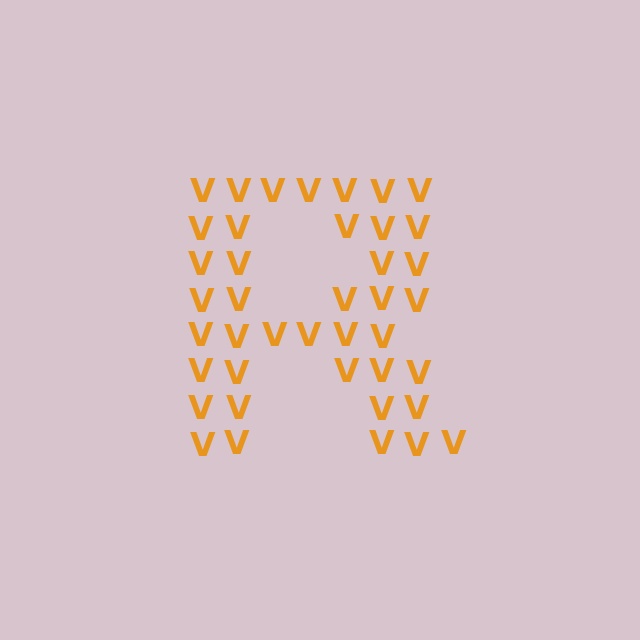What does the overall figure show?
The overall figure shows the letter R.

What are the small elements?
The small elements are letter V's.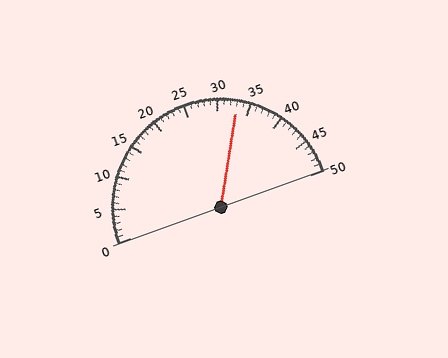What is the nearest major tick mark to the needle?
The nearest major tick mark is 35.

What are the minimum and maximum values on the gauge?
The gauge ranges from 0 to 50.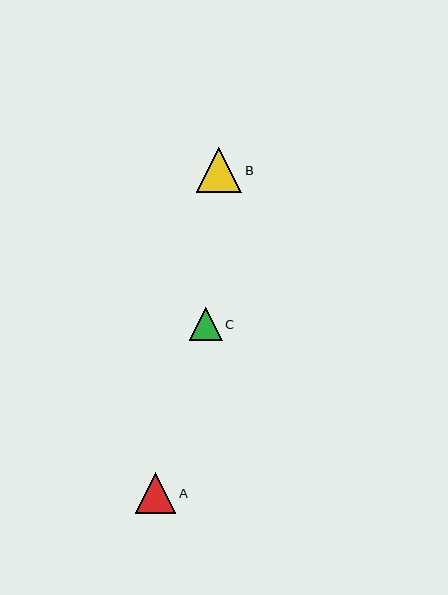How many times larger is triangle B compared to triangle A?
Triangle B is approximately 1.1 times the size of triangle A.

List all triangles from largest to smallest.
From largest to smallest: B, A, C.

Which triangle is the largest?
Triangle B is the largest with a size of approximately 46 pixels.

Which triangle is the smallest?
Triangle C is the smallest with a size of approximately 33 pixels.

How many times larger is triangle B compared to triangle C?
Triangle B is approximately 1.4 times the size of triangle C.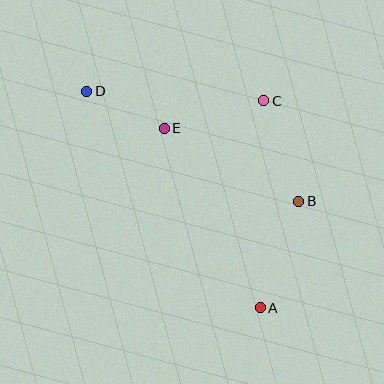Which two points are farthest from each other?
Points A and D are farthest from each other.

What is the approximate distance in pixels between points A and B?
The distance between A and B is approximately 113 pixels.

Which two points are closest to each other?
Points D and E are closest to each other.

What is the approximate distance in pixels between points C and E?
The distance between C and E is approximately 103 pixels.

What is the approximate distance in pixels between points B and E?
The distance between B and E is approximately 153 pixels.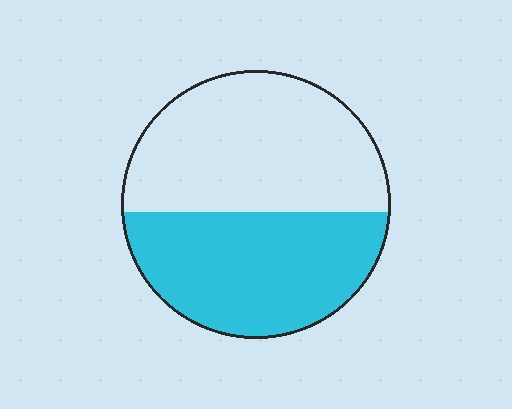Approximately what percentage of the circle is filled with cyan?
Approximately 45%.